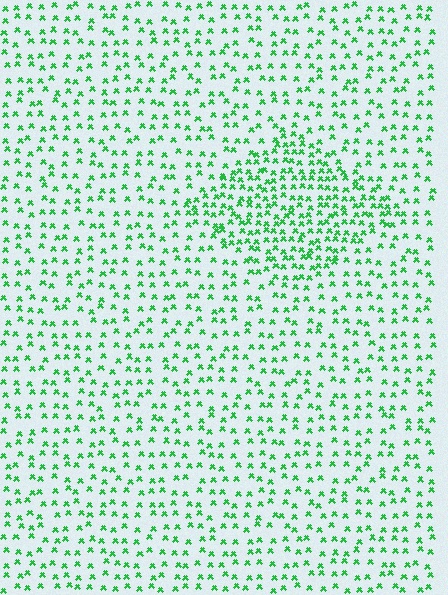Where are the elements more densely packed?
The elements are more densely packed inside the diamond boundary.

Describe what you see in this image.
The image contains small green elements arranged at two different densities. A diamond-shaped region is visible where the elements are more densely packed than the surrounding area.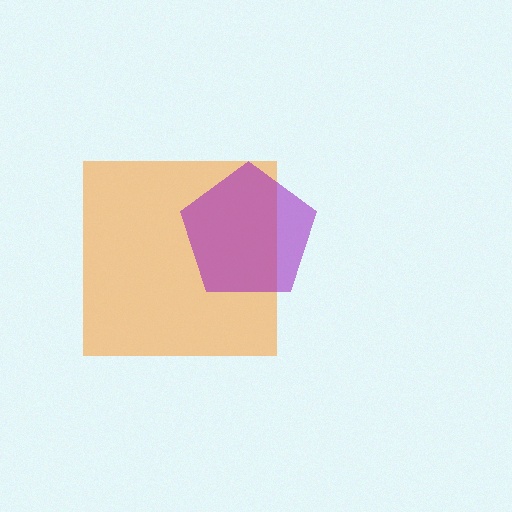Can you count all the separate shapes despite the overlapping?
Yes, there are 2 separate shapes.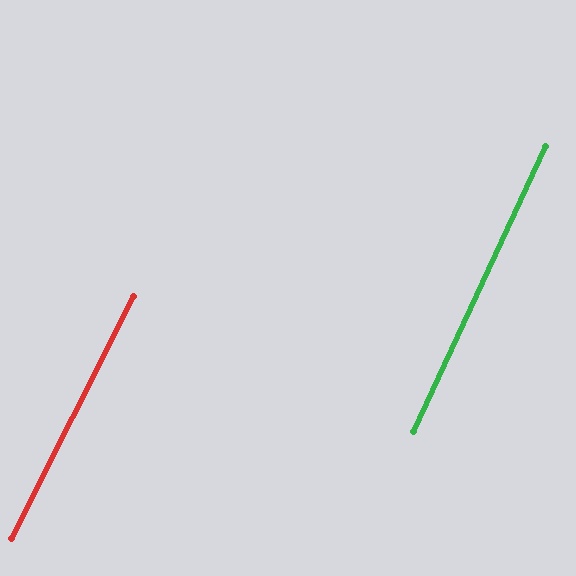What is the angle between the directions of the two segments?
Approximately 2 degrees.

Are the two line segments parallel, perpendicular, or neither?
Parallel — their directions differ by only 1.8°.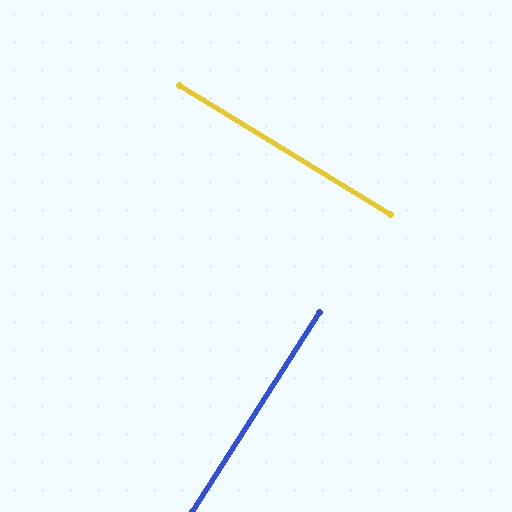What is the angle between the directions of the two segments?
Approximately 89 degrees.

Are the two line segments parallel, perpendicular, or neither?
Perpendicular — they meet at approximately 89°.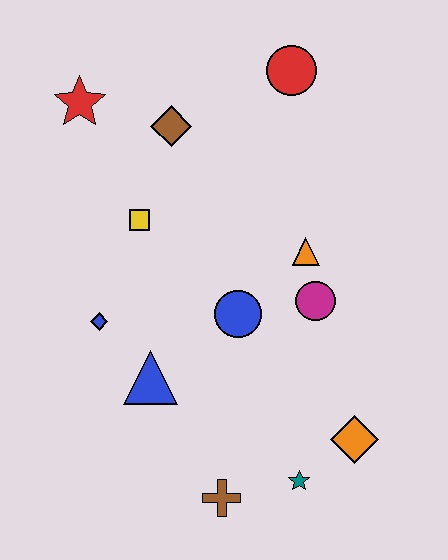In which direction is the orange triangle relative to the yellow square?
The orange triangle is to the right of the yellow square.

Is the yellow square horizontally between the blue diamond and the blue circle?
Yes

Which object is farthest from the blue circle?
The red star is farthest from the blue circle.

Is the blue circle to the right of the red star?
Yes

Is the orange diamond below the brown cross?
No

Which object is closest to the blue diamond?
The blue triangle is closest to the blue diamond.